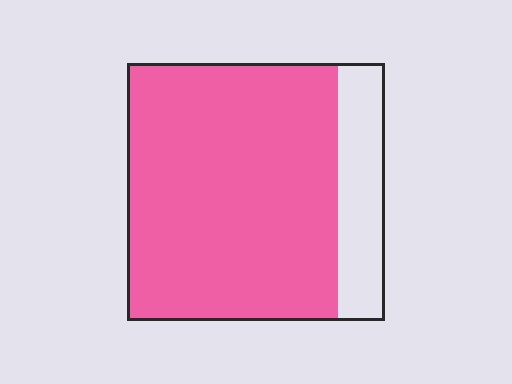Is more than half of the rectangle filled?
Yes.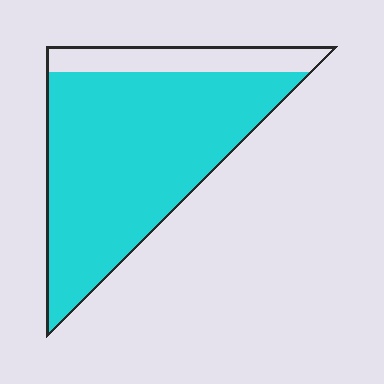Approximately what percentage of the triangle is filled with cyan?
Approximately 85%.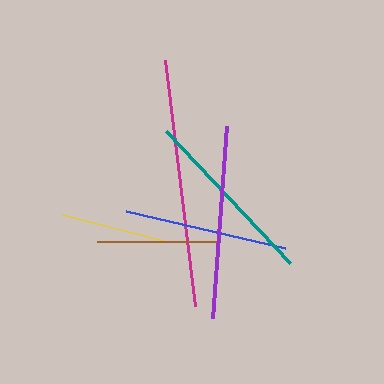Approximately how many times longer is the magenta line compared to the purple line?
The magenta line is approximately 1.3 times the length of the purple line.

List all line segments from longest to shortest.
From longest to shortest: magenta, purple, teal, blue, brown, yellow.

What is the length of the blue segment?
The blue segment is approximately 163 pixels long.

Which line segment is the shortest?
The yellow line is the shortest at approximately 104 pixels.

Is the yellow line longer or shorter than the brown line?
The brown line is longer than the yellow line.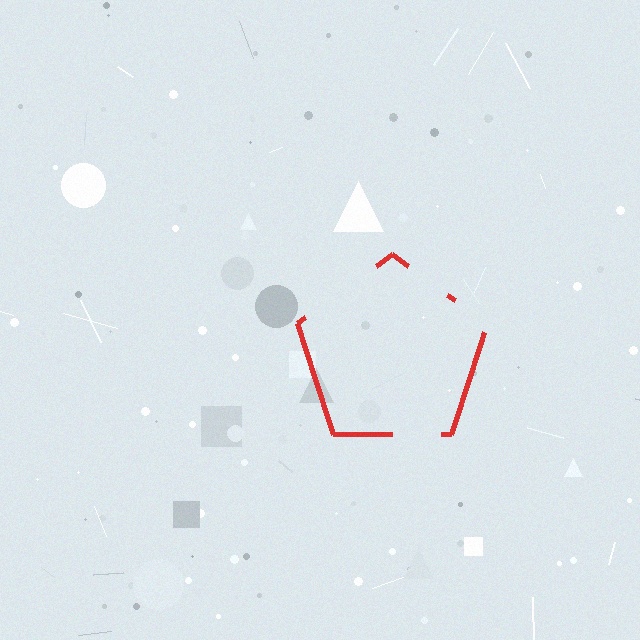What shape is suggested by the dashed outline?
The dashed outline suggests a pentagon.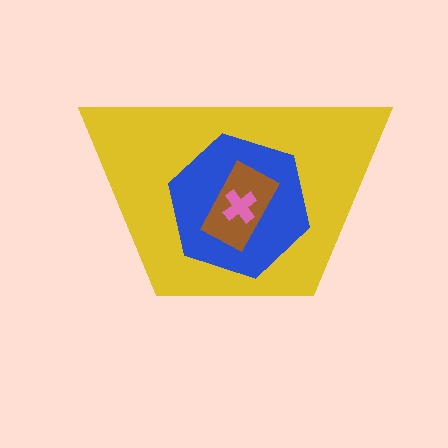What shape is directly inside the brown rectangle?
The pink cross.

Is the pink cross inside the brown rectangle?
Yes.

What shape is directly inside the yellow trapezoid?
The blue hexagon.